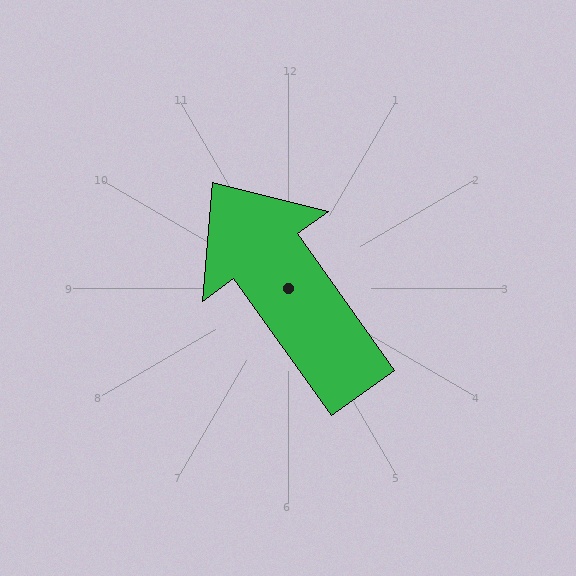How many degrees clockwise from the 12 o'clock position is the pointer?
Approximately 325 degrees.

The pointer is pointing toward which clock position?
Roughly 11 o'clock.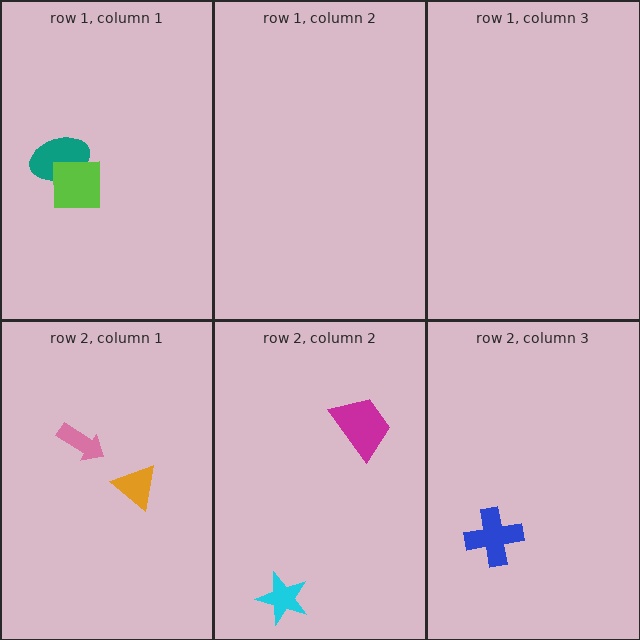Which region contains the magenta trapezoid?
The row 2, column 2 region.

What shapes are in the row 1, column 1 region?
The teal ellipse, the lime square.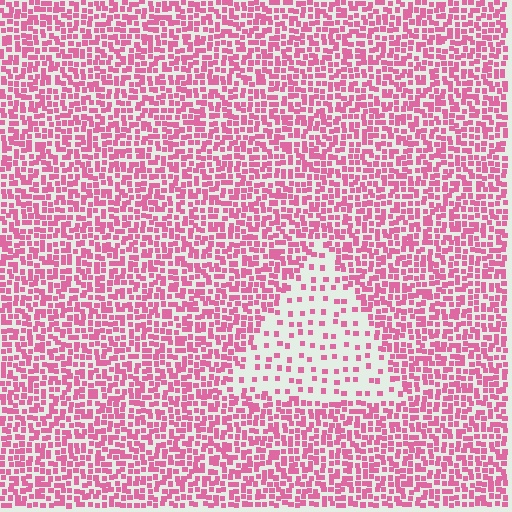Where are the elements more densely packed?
The elements are more densely packed outside the triangle boundary.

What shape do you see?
I see a triangle.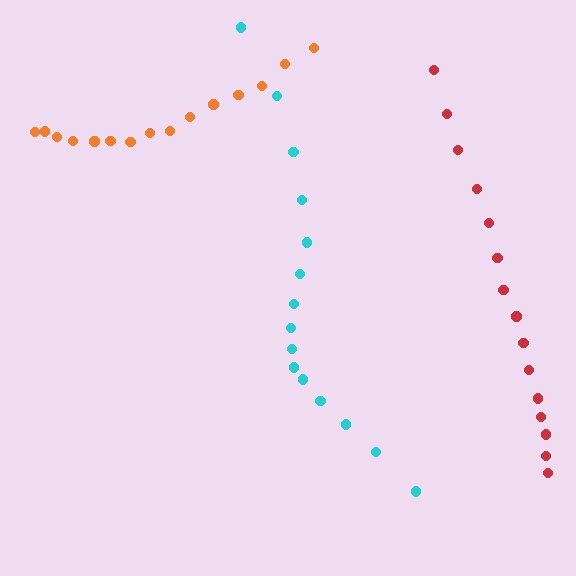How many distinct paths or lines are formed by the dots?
There are 3 distinct paths.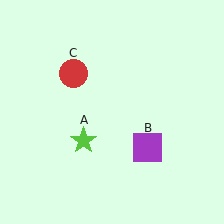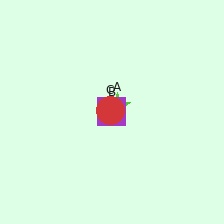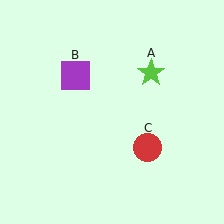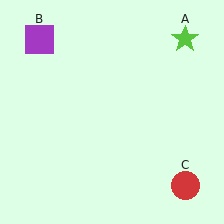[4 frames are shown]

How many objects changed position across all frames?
3 objects changed position: lime star (object A), purple square (object B), red circle (object C).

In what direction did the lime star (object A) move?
The lime star (object A) moved up and to the right.